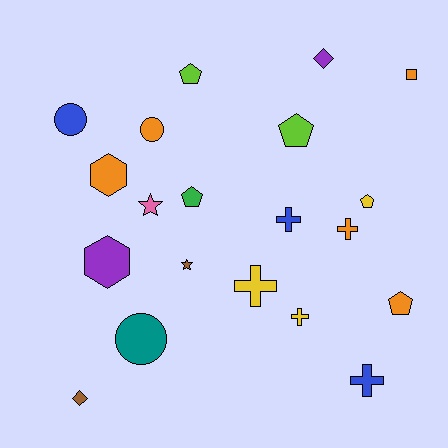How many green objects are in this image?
There is 1 green object.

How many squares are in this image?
There is 1 square.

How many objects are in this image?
There are 20 objects.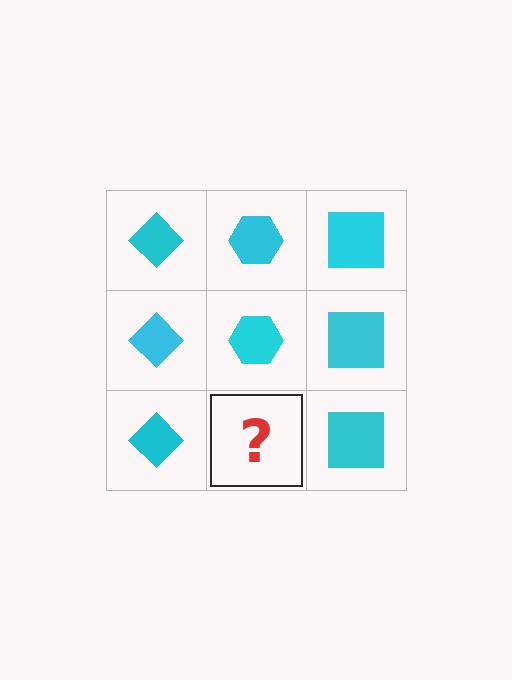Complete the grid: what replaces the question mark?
The question mark should be replaced with a cyan hexagon.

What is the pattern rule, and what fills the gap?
The rule is that each column has a consistent shape. The gap should be filled with a cyan hexagon.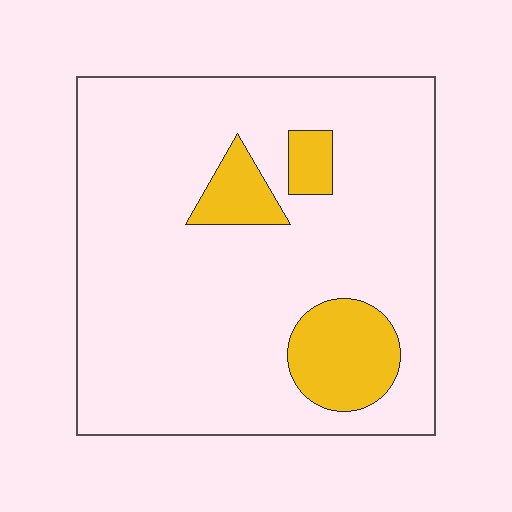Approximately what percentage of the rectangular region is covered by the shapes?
Approximately 15%.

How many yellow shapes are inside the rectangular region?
3.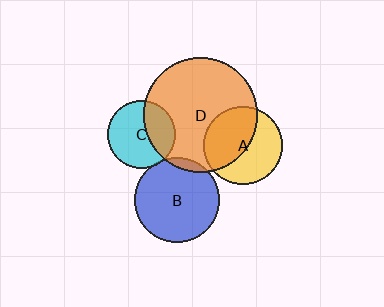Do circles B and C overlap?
Yes.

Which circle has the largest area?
Circle D (orange).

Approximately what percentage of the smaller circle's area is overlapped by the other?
Approximately 5%.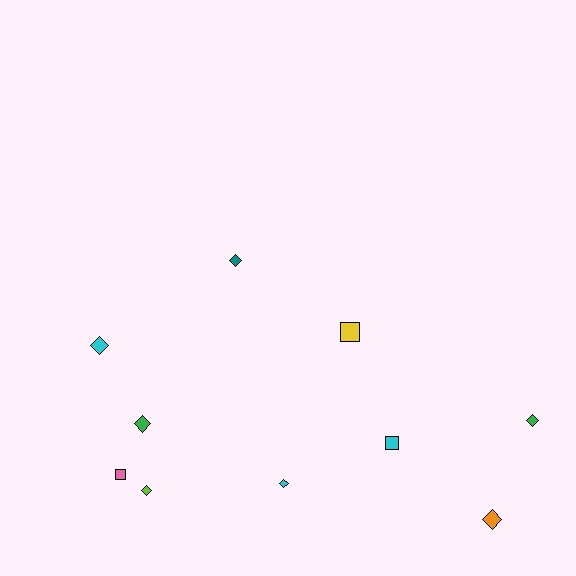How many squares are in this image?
There are 3 squares.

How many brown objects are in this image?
There are no brown objects.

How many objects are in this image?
There are 10 objects.